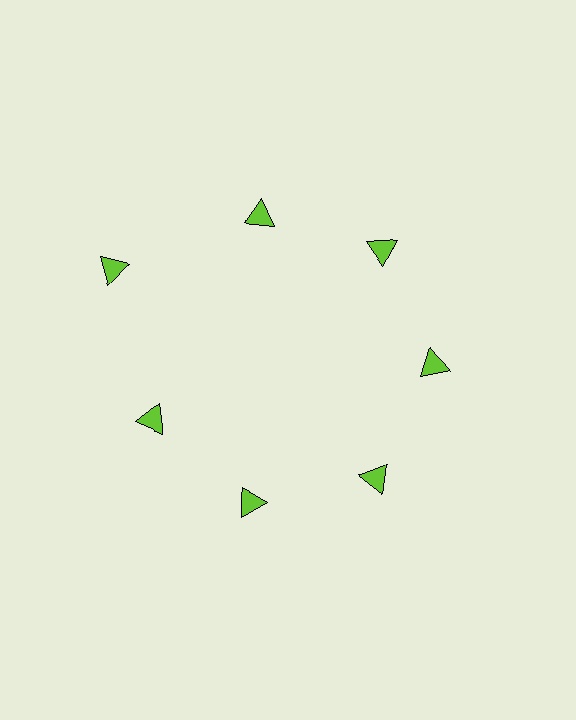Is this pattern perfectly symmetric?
No. The 7 lime triangles are arranged in a ring, but one element near the 10 o'clock position is pushed outward from the center, breaking the 7-fold rotational symmetry.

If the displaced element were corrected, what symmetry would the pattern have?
It would have 7-fold rotational symmetry — the pattern would map onto itself every 51 degrees.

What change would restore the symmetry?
The symmetry would be restored by moving it inward, back onto the ring so that all 7 triangles sit at equal angles and equal distance from the center.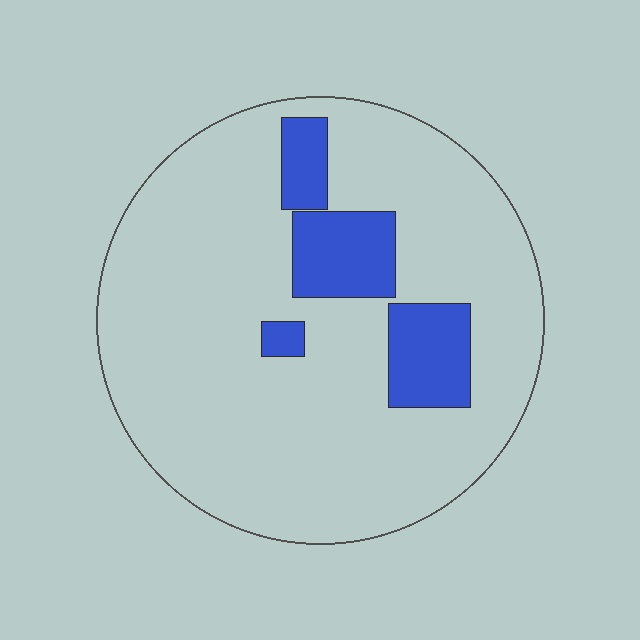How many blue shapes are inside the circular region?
4.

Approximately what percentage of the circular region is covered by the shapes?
Approximately 15%.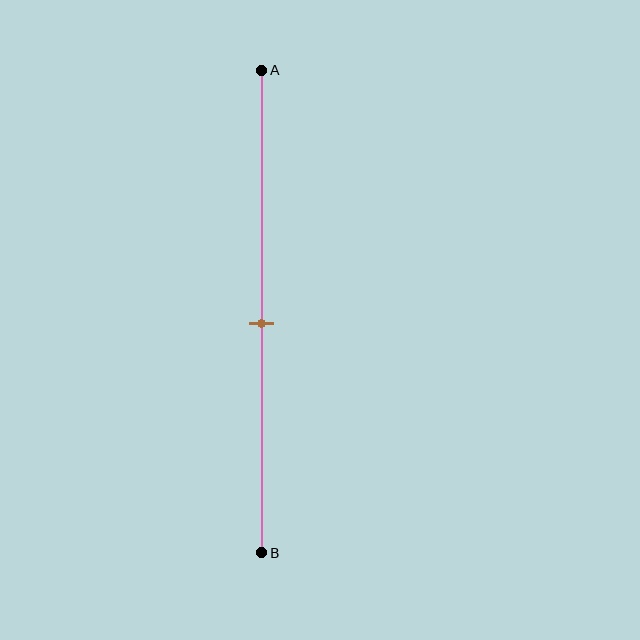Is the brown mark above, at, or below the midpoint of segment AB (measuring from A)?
The brown mark is approximately at the midpoint of segment AB.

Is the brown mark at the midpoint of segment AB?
Yes, the mark is approximately at the midpoint.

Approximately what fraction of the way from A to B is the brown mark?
The brown mark is approximately 50% of the way from A to B.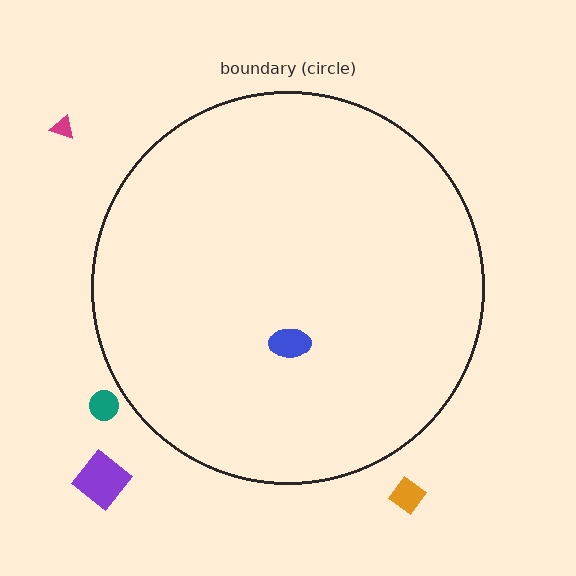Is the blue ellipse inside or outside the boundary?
Inside.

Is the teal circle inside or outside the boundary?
Outside.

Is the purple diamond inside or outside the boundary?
Outside.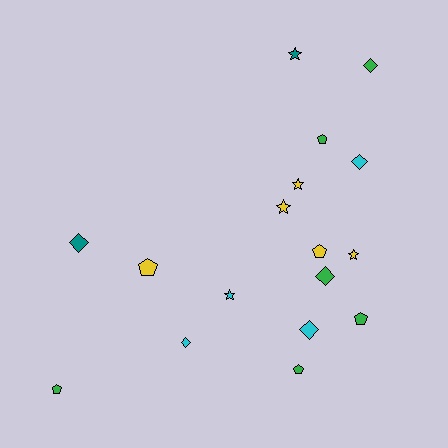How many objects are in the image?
There are 17 objects.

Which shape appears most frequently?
Diamond, with 6 objects.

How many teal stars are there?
There is 1 teal star.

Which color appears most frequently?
Green, with 6 objects.